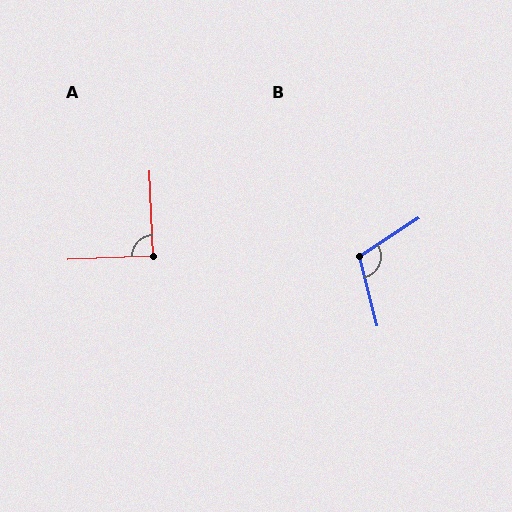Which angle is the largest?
B, at approximately 109 degrees.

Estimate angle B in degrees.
Approximately 109 degrees.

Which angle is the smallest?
A, at approximately 90 degrees.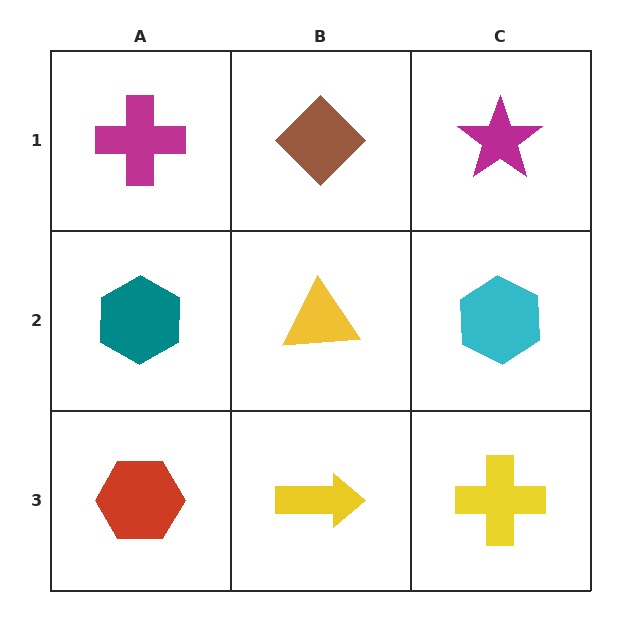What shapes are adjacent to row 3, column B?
A yellow triangle (row 2, column B), a red hexagon (row 3, column A), a yellow cross (row 3, column C).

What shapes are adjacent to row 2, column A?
A magenta cross (row 1, column A), a red hexagon (row 3, column A), a yellow triangle (row 2, column B).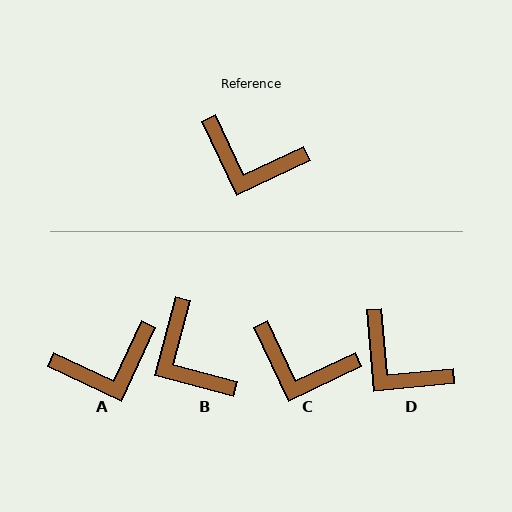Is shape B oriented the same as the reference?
No, it is off by about 40 degrees.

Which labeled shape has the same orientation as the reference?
C.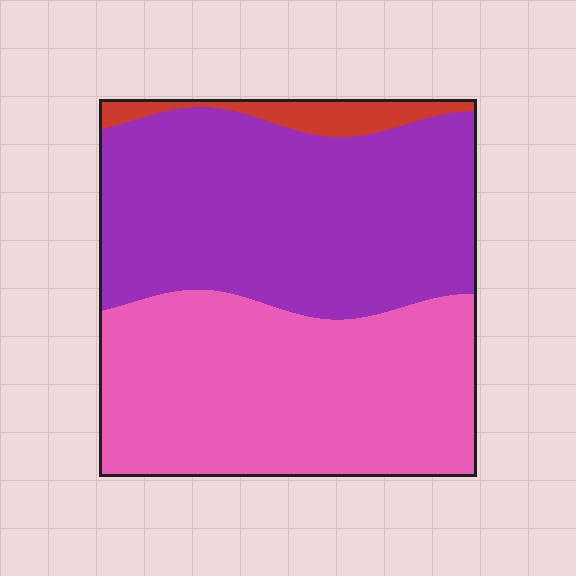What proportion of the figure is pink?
Pink covers about 45% of the figure.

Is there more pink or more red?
Pink.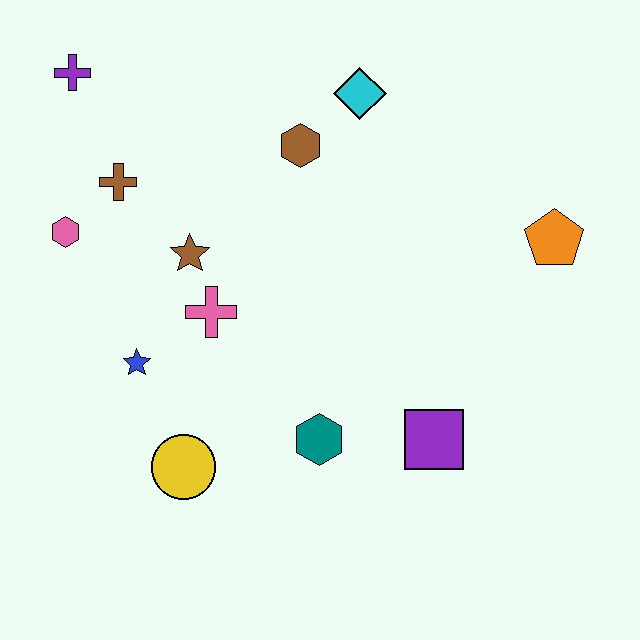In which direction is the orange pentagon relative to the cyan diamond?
The orange pentagon is to the right of the cyan diamond.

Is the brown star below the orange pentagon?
Yes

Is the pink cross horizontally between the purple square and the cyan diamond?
No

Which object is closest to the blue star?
The pink cross is closest to the blue star.